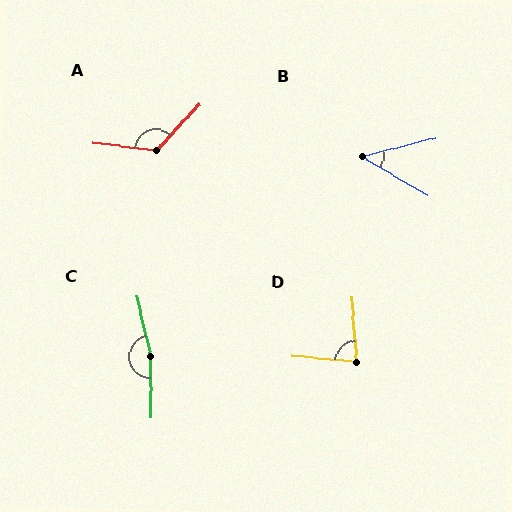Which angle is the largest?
C, at approximately 167 degrees.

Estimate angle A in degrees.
Approximately 126 degrees.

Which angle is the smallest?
B, at approximately 45 degrees.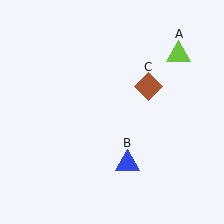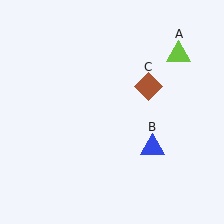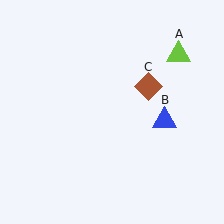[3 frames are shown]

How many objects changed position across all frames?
1 object changed position: blue triangle (object B).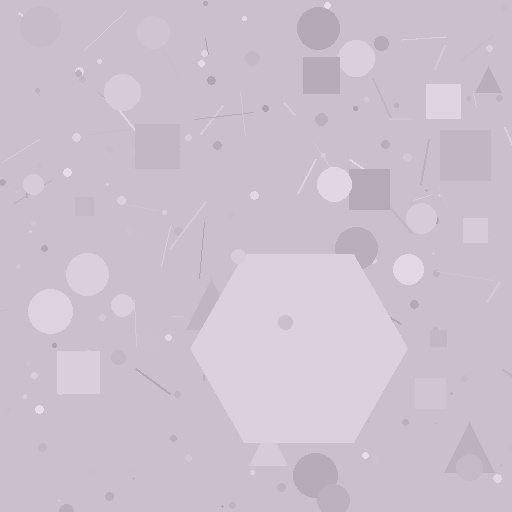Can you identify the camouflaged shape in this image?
The camouflaged shape is a hexagon.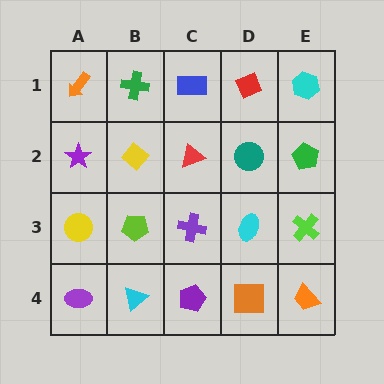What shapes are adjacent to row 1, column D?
A teal circle (row 2, column D), a blue rectangle (row 1, column C), a cyan hexagon (row 1, column E).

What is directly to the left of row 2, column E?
A teal circle.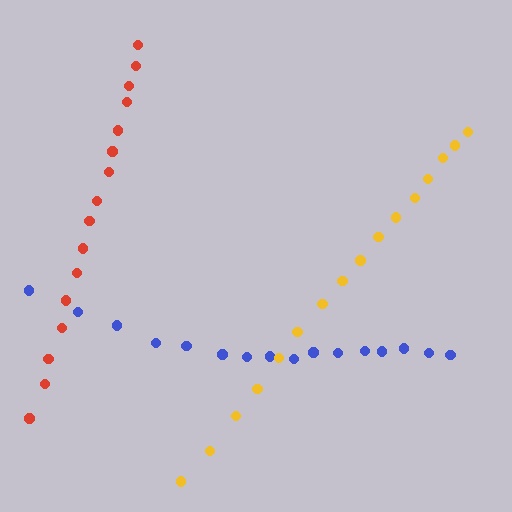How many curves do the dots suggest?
There are 3 distinct paths.